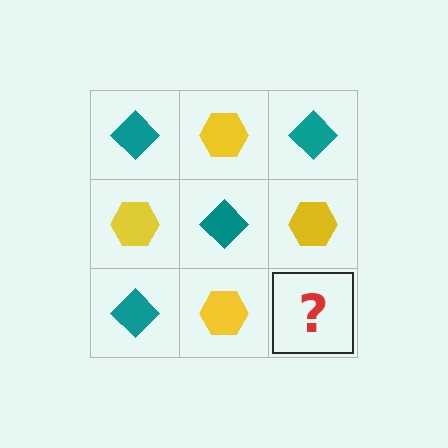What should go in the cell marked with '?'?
The missing cell should contain a teal diamond.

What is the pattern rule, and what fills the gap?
The rule is that it alternates teal diamond and yellow hexagon in a checkerboard pattern. The gap should be filled with a teal diamond.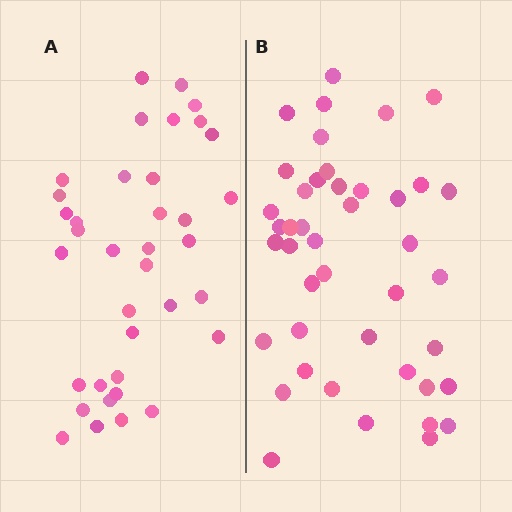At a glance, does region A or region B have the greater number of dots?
Region B (the right region) has more dots.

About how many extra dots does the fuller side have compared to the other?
Region B has about 6 more dots than region A.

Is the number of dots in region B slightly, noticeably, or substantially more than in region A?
Region B has only slightly more — the two regions are fairly close. The ratio is roughly 1.2 to 1.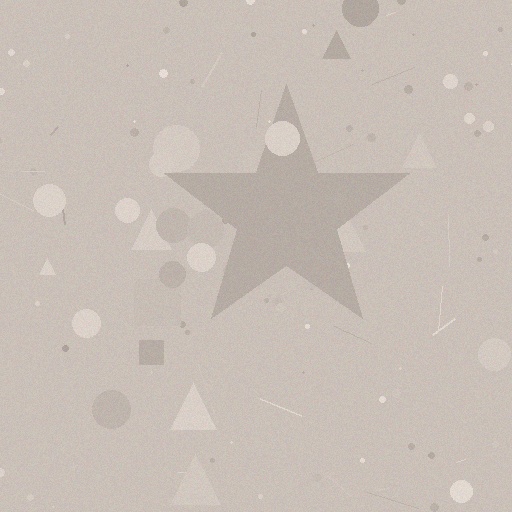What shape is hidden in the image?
A star is hidden in the image.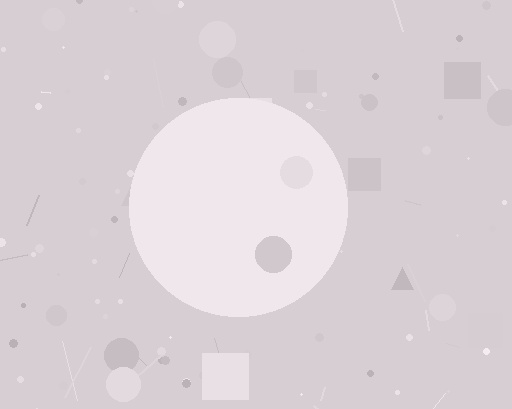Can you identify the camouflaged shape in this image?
The camouflaged shape is a circle.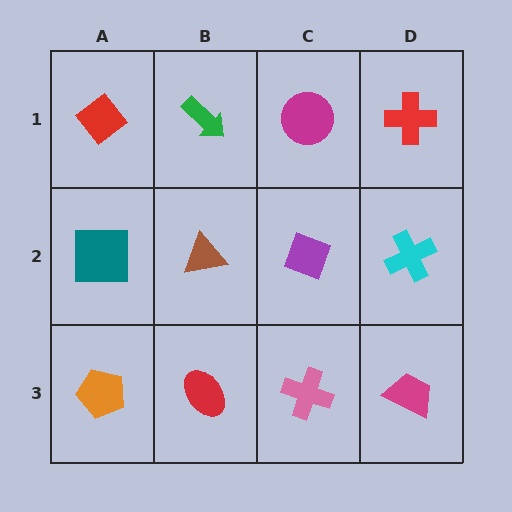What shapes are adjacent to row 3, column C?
A purple diamond (row 2, column C), a red ellipse (row 3, column B), a magenta trapezoid (row 3, column D).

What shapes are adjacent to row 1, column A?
A teal square (row 2, column A), a green arrow (row 1, column B).